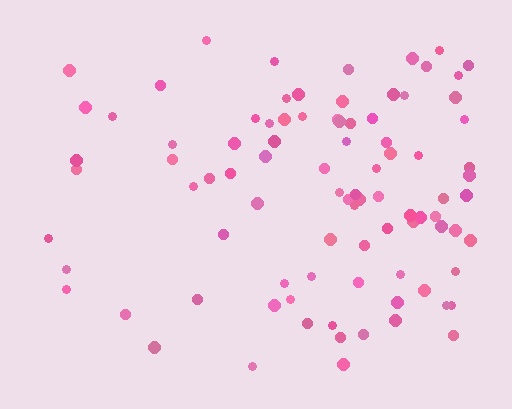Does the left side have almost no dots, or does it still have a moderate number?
Still a moderate number, just noticeably fewer than the right.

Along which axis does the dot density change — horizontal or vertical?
Horizontal.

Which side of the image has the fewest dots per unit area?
The left.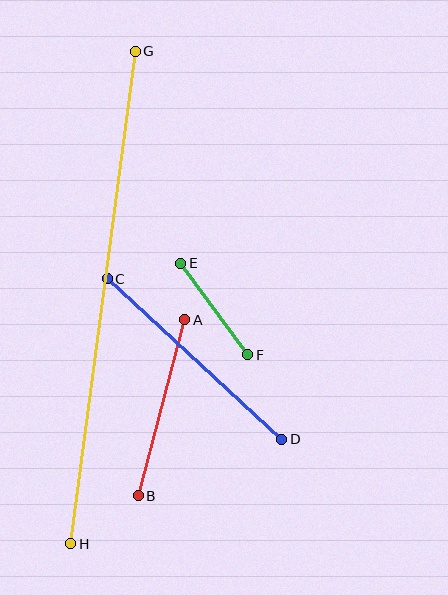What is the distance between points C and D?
The distance is approximately 237 pixels.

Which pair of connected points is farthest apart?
Points G and H are farthest apart.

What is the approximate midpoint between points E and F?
The midpoint is at approximately (214, 309) pixels.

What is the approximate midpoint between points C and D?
The midpoint is at approximately (194, 359) pixels.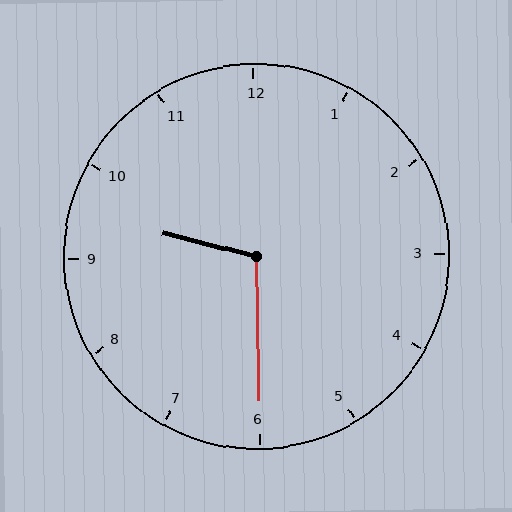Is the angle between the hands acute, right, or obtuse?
It is obtuse.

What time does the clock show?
9:30.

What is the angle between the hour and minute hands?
Approximately 105 degrees.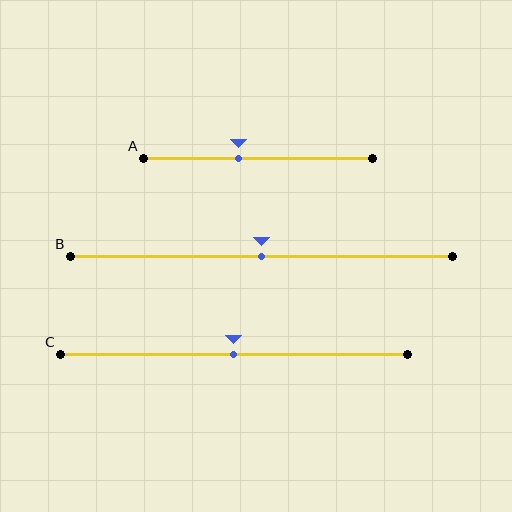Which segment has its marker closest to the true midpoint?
Segment B has its marker closest to the true midpoint.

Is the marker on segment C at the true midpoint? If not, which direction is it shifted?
Yes, the marker on segment C is at the true midpoint.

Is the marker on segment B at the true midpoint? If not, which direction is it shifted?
Yes, the marker on segment B is at the true midpoint.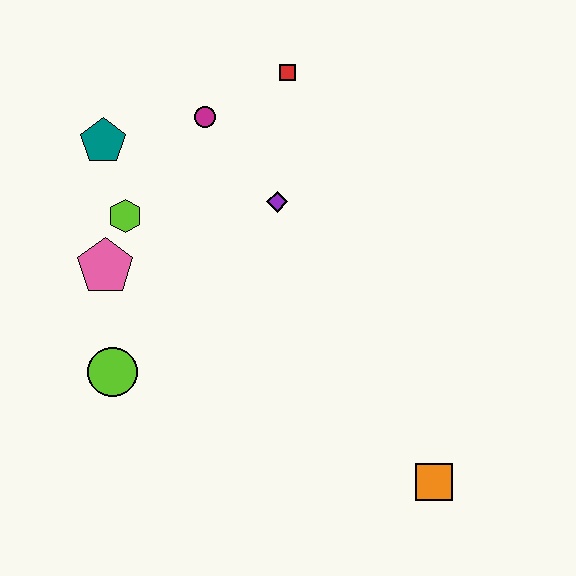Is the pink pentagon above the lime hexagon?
No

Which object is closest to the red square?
The magenta circle is closest to the red square.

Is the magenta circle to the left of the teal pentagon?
No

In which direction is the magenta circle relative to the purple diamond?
The magenta circle is above the purple diamond.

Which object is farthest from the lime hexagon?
The orange square is farthest from the lime hexagon.